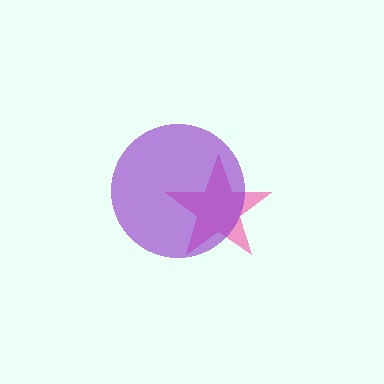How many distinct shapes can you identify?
There are 2 distinct shapes: a pink star, a purple circle.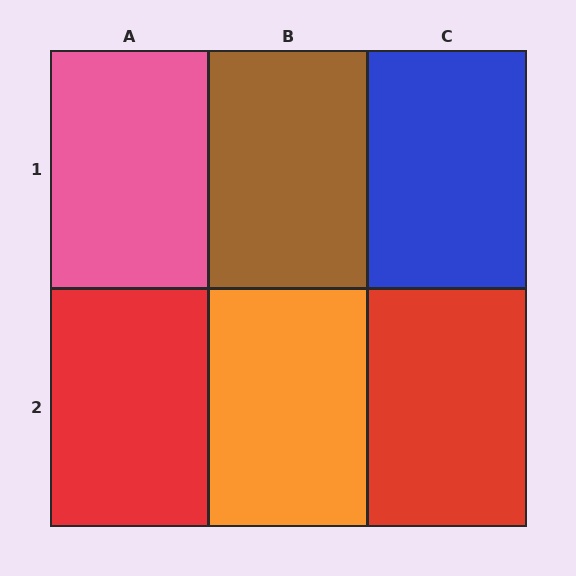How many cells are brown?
1 cell is brown.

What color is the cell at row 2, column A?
Red.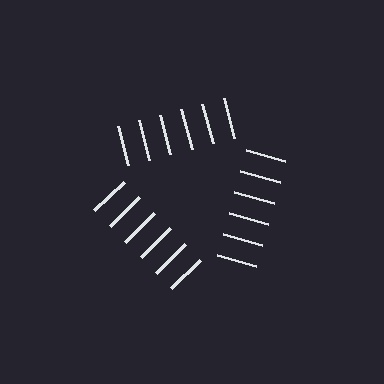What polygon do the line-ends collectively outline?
An illusory triangle — the line segments terminate on its edges but no continuous stroke is drawn.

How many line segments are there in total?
18 — 6 along each of the 3 edges.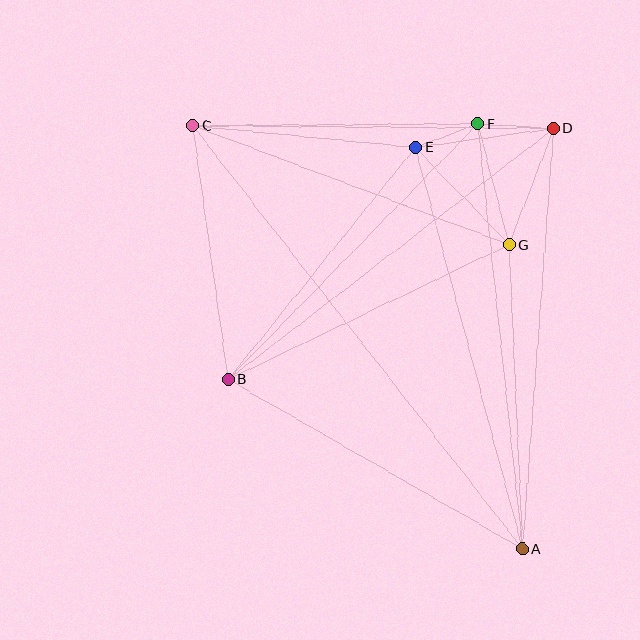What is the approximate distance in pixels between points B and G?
The distance between B and G is approximately 312 pixels.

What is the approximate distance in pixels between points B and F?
The distance between B and F is approximately 358 pixels.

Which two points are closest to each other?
Points E and F are closest to each other.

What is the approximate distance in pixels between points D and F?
The distance between D and F is approximately 75 pixels.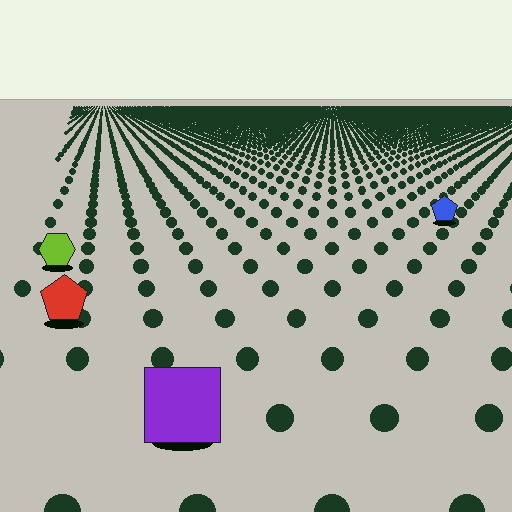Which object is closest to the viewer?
The purple square is closest. The texture marks near it are larger and more spread out.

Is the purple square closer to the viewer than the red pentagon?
Yes. The purple square is closer — you can tell from the texture gradient: the ground texture is coarser near it.